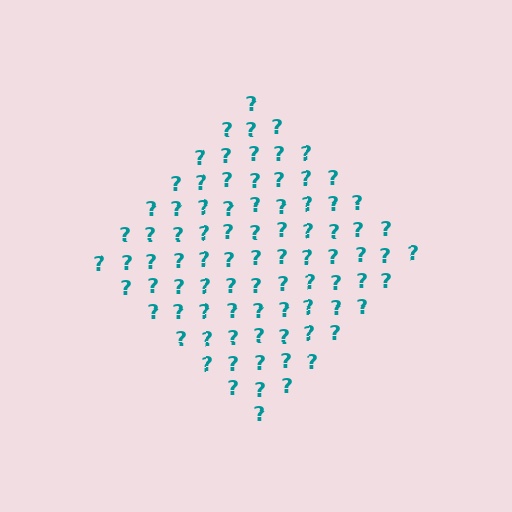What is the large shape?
The large shape is a diamond.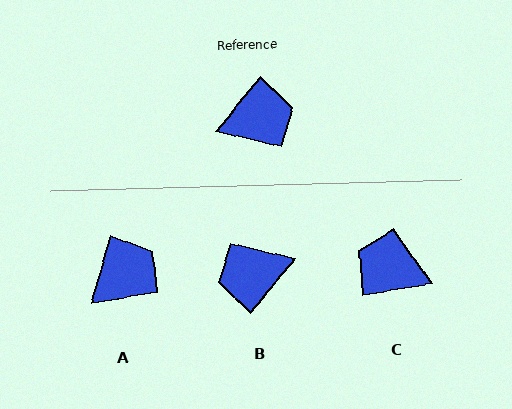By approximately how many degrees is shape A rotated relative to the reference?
Approximately 23 degrees counter-clockwise.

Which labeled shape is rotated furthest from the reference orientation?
B, about 179 degrees away.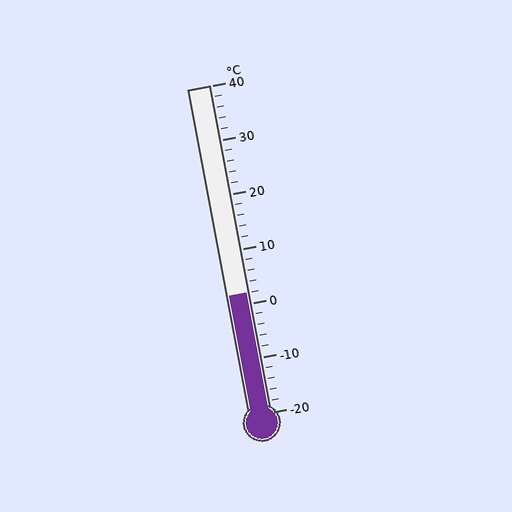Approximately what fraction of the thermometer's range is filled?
The thermometer is filled to approximately 35% of its range.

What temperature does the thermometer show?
The thermometer shows approximately 2°C.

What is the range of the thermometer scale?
The thermometer scale ranges from -20°C to 40°C.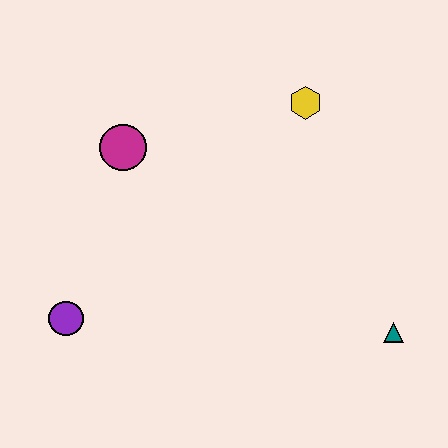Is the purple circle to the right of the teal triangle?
No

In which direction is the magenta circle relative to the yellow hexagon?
The magenta circle is to the left of the yellow hexagon.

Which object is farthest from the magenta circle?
The teal triangle is farthest from the magenta circle.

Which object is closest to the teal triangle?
The yellow hexagon is closest to the teal triangle.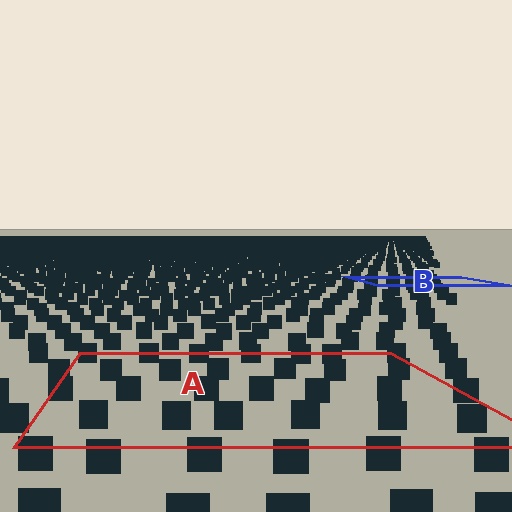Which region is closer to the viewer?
Region A is closer. The texture elements there are larger and more spread out.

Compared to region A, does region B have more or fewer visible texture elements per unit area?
Region B has more texture elements per unit area — they are packed more densely because it is farther away.